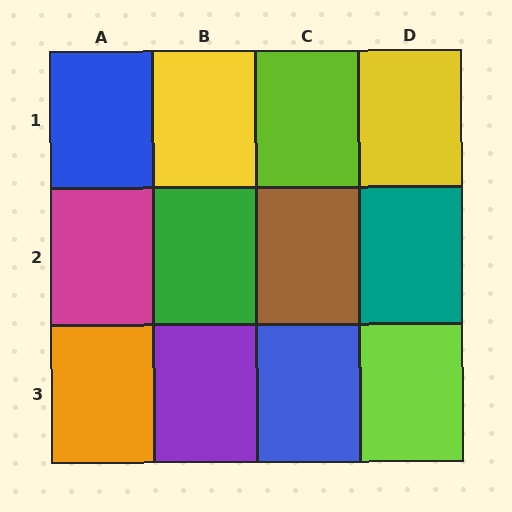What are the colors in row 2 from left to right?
Magenta, green, brown, teal.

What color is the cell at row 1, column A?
Blue.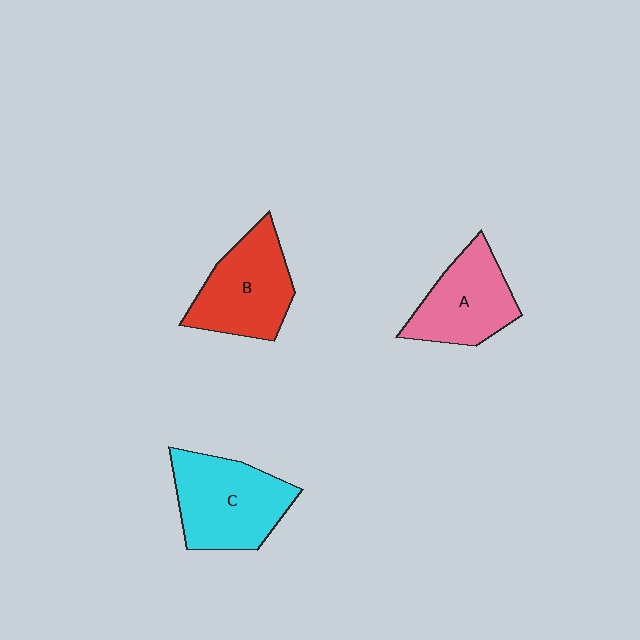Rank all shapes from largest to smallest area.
From largest to smallest: C (cyan), B (red), A (pink).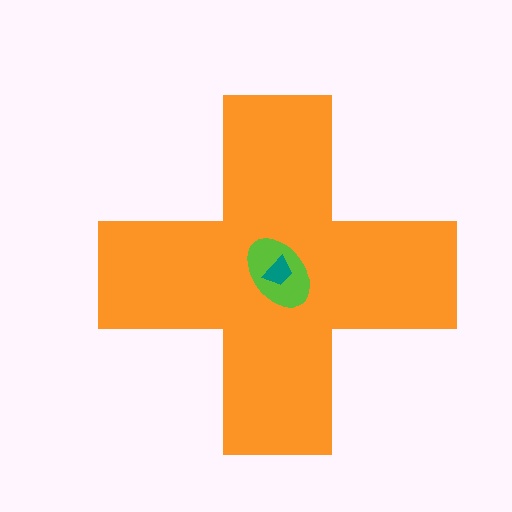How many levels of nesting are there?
3.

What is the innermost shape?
The teal trapezoid.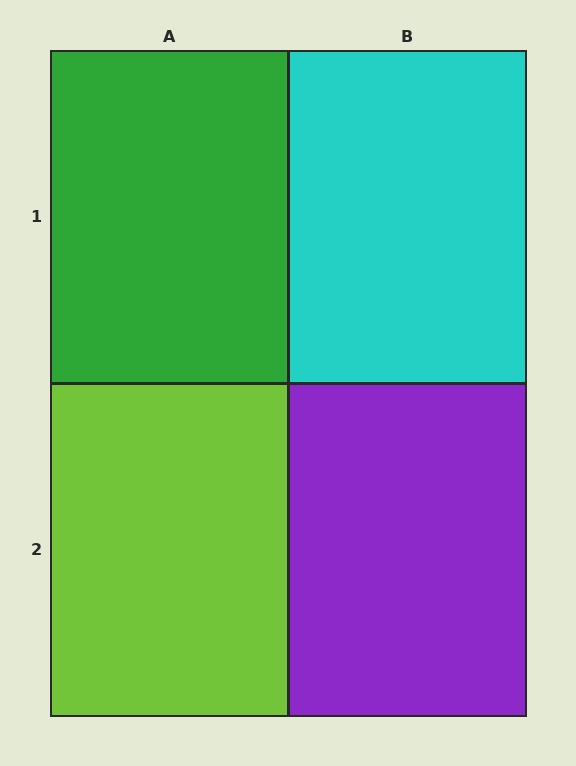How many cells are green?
1 cell is green.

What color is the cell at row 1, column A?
Green.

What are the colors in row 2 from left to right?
Lime, purple.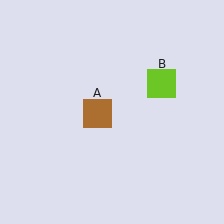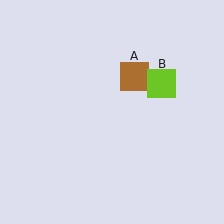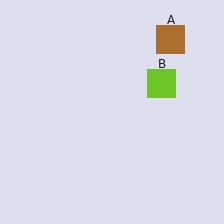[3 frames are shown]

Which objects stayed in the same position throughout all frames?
Lime square (object B) remained stationary.